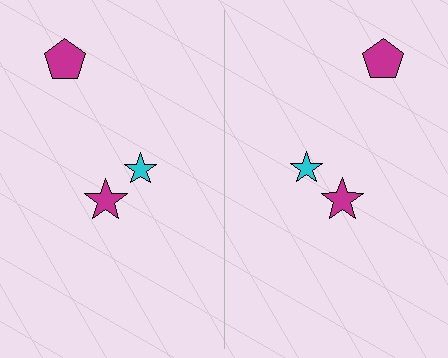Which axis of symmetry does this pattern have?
The pattern has a vertical axis of symmetry running through the center of the image.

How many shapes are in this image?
There are 6 shapes in this image.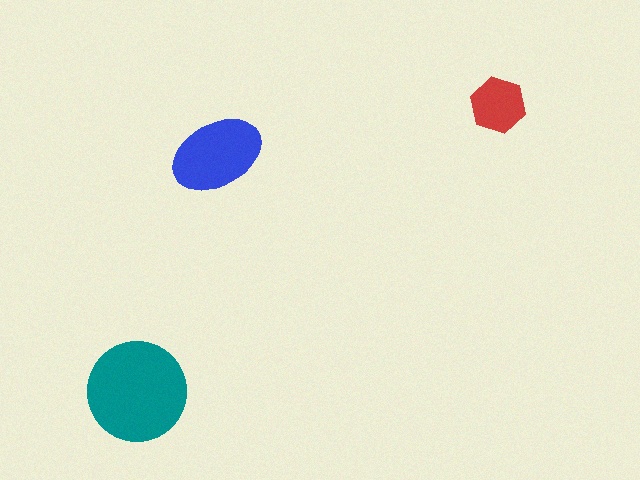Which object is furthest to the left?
The teal circle is leftmost.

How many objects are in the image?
There are 3 objects in the image.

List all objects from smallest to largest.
The red hexagon, the blue ellipse, the teal circle.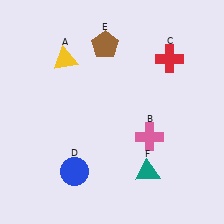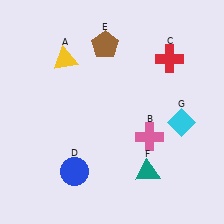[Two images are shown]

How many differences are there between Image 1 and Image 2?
There is 1 difference between the two images.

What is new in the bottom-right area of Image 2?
A cyan diamond (G) was added in the bottom-right area of Image 2.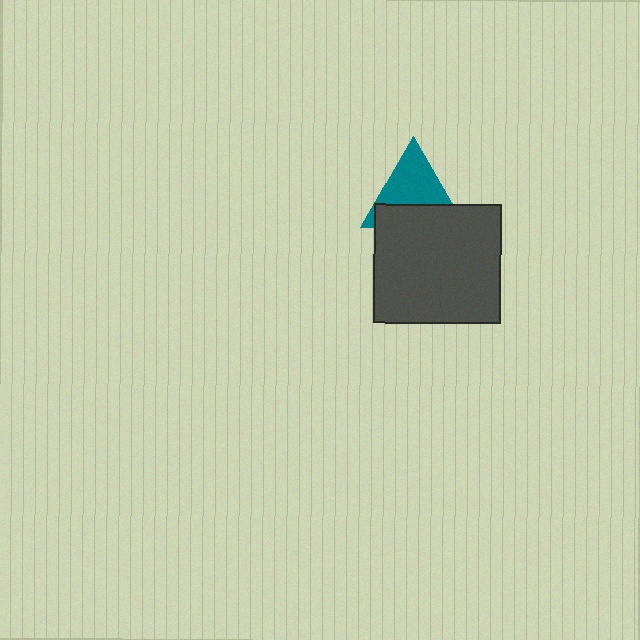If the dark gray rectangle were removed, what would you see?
You would see the complete teal triangle.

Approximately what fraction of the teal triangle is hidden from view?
Roughly 41% of the teal triangle is hidden behind the dark gray rectangle.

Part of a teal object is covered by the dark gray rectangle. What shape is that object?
It is a triangle.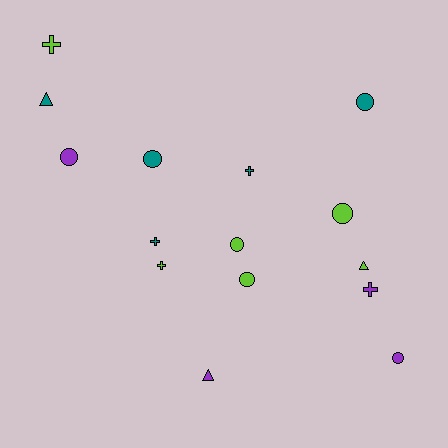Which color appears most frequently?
Lime, with 6 objects.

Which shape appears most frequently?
Circle, with 7 objects.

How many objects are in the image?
There are 15 objects.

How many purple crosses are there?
There is 1 purple cross.